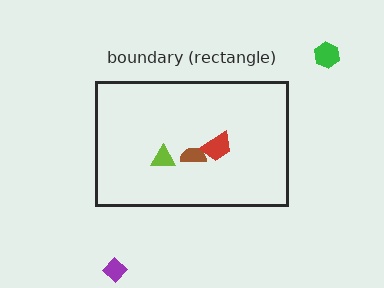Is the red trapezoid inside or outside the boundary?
Inside.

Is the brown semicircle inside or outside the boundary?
Inside.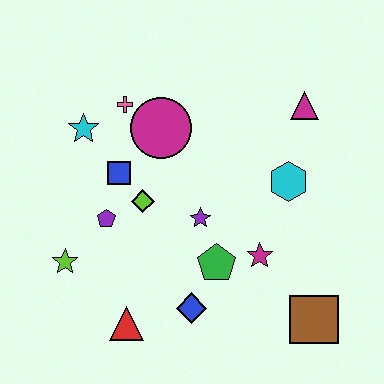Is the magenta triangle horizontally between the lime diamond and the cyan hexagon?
No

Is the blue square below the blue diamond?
No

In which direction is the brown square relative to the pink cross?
The brown square is below the pink cross.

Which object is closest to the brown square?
The magenta star is closest to the brown square.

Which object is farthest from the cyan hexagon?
The lime star is farthest from the cyan hexagon.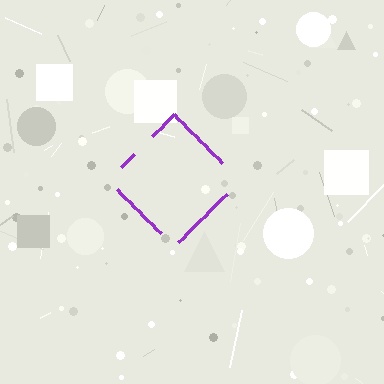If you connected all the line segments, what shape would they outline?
They would outline a diamond.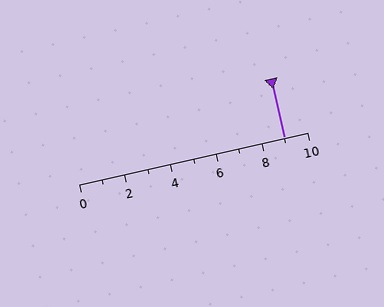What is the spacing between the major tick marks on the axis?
The major ticks are spaced 2 apart.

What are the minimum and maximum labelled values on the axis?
The axis runs from 0 to 10.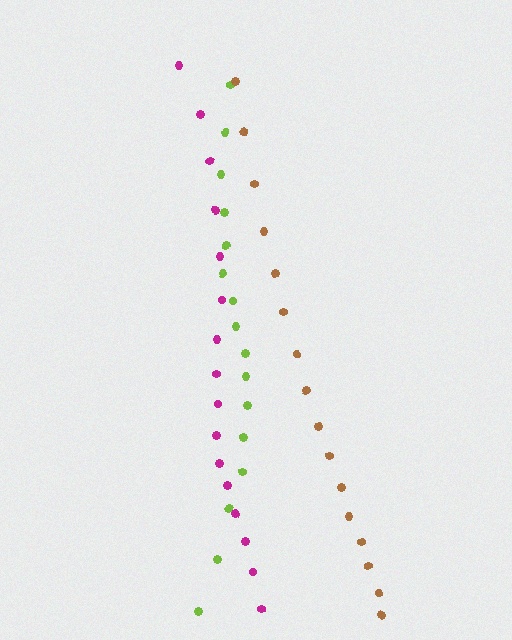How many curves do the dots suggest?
There are 3 distinct paths.